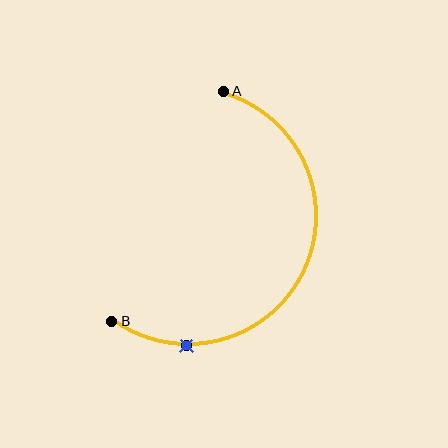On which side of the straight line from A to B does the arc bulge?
The arc bulges to the right of the straight line connecting A and B.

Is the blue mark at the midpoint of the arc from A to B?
No. The blue mark lies on the arc but is closer to endpoint B. The arc midpoint would be at the point on the curve equidistant along the arc from both A and B.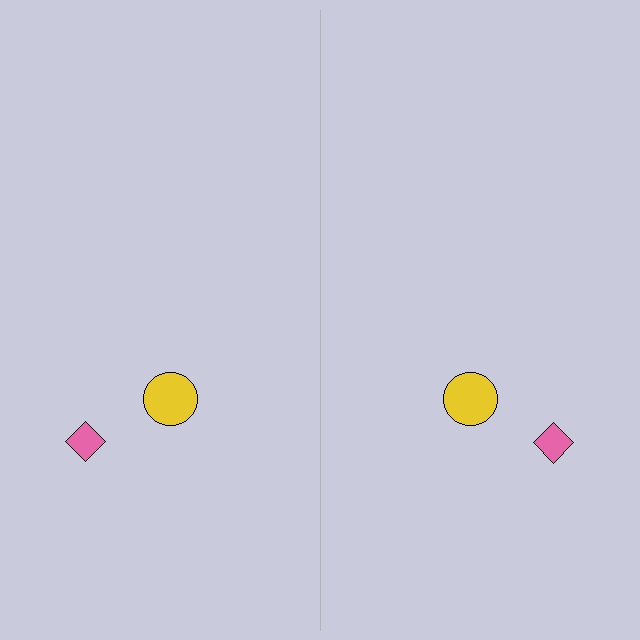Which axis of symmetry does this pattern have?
The pattern has a vertical axis of symmetry running through the center of the image.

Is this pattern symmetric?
Yes, this pattern has bilateral (reflection) symmetry.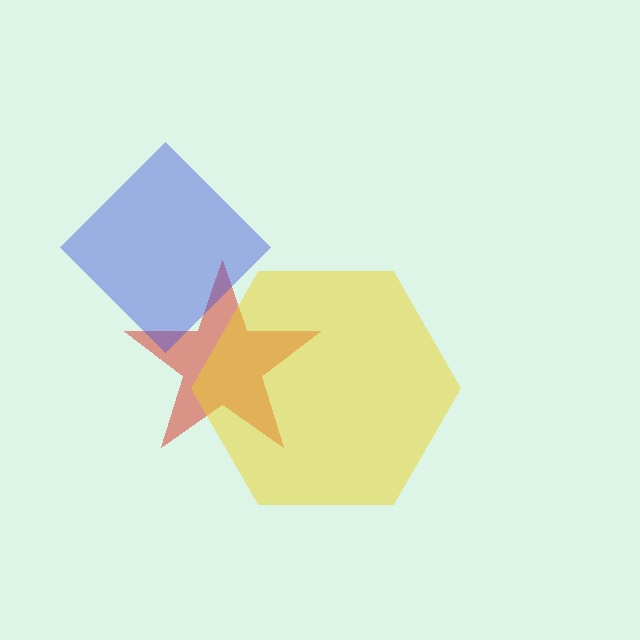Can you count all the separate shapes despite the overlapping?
Yes, there are 3 separate shapes.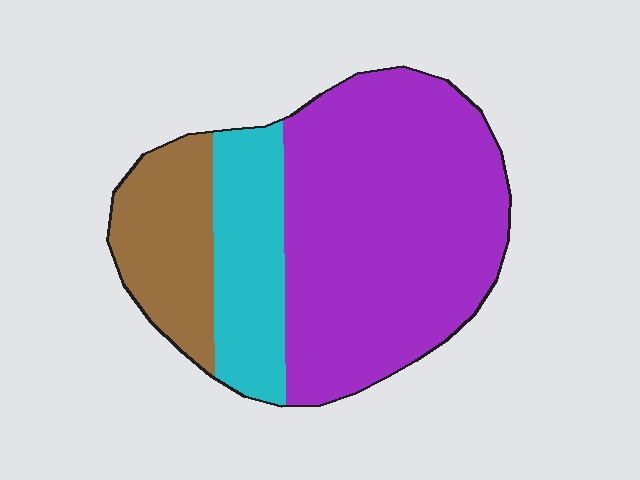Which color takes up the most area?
Purple, at roughly 60%.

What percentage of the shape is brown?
Brown takes up about one fifth (1/5) of the shape.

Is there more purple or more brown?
Purple.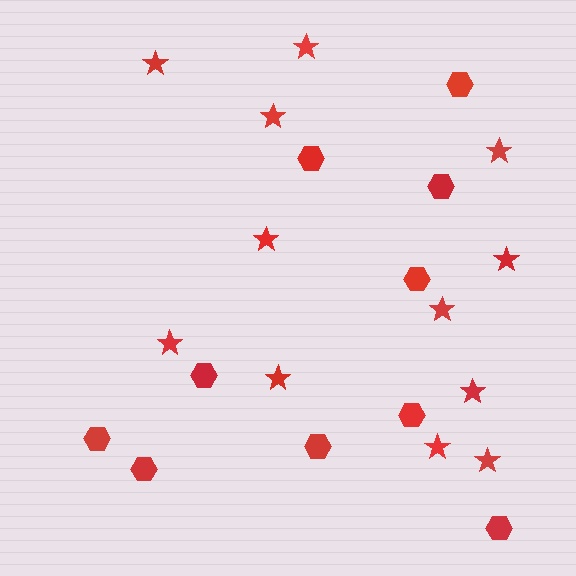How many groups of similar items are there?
There are 2 groups: one group of stars (12) and one group of hexagons (10).